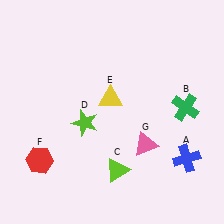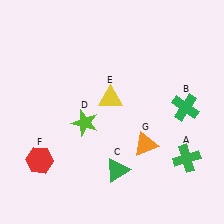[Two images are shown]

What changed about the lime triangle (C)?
In Image 1, C is lime. In Image 2, it changed to green.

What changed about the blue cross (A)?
In Image 1, A is blue. In Image 2, it changed to green.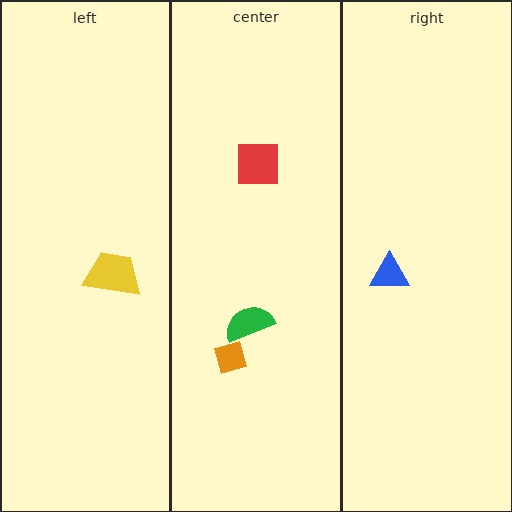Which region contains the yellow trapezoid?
The left region.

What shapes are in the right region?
The blue triangle.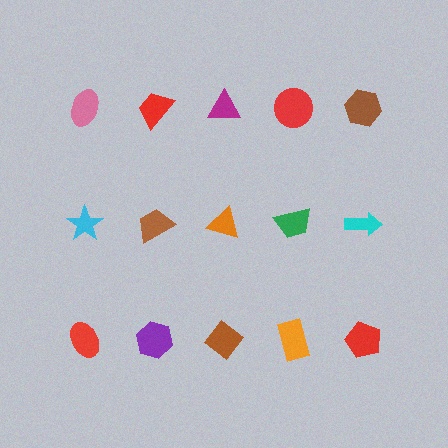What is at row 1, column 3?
A magenta triangle.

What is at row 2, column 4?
A green trapezoid.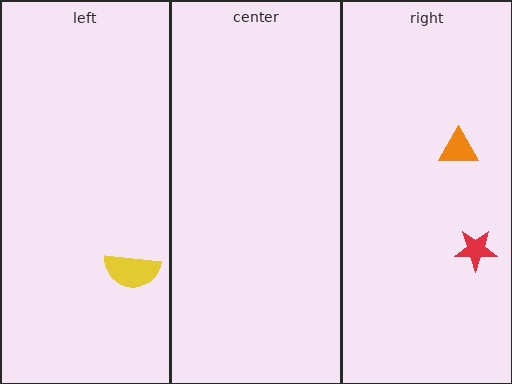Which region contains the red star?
The right region.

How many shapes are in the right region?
2.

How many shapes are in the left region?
1.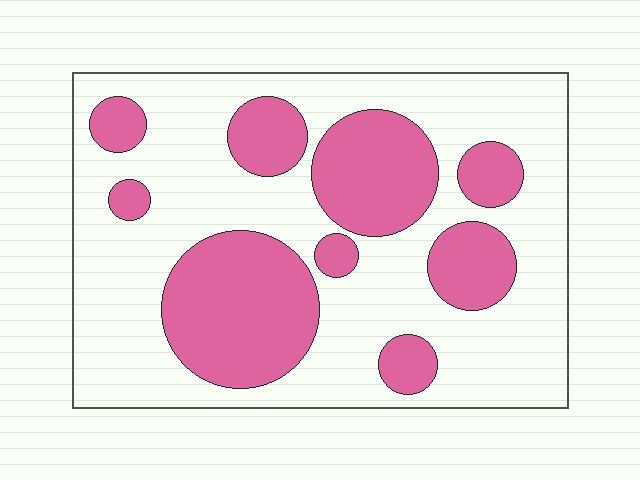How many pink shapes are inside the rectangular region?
9.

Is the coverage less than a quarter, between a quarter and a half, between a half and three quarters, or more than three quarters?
Between a quarter and a half.